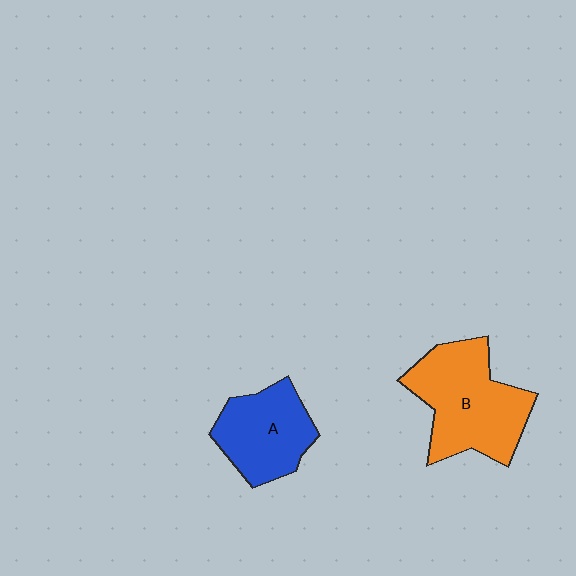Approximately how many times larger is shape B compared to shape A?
Approximately 1.4 times.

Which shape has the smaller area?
Shape A (blue).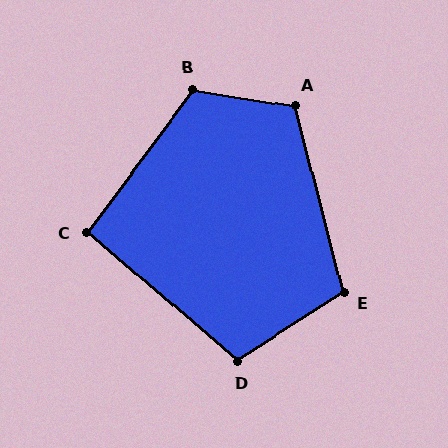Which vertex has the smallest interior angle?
C, at approximately 94 degrees.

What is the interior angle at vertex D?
Approximately 107 degrees (obtuse).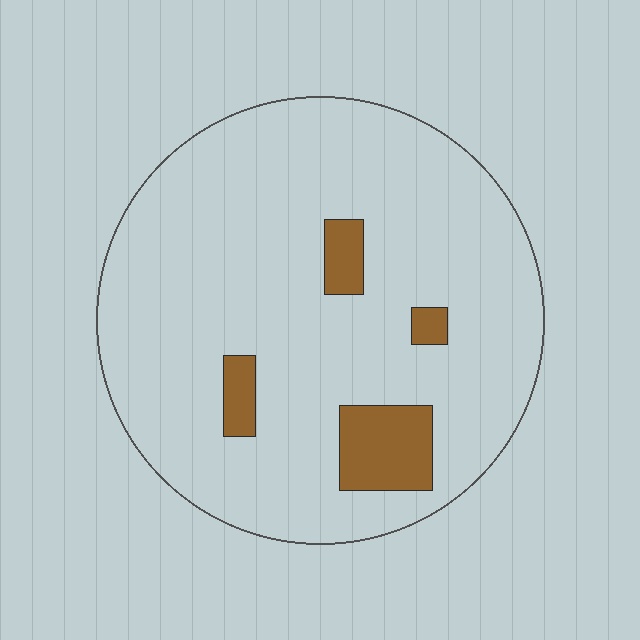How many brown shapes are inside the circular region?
4.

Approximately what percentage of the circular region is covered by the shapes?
Approximately 10%.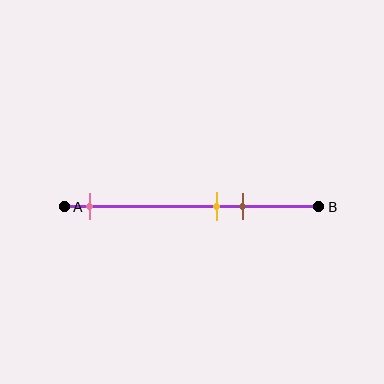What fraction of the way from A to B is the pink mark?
The pink mark is approximately 10% (0.1) of the way from A to B.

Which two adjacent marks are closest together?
The yellow and brown marks are the closest adjacent pair.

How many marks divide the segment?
There are 3 marks dividing the segment.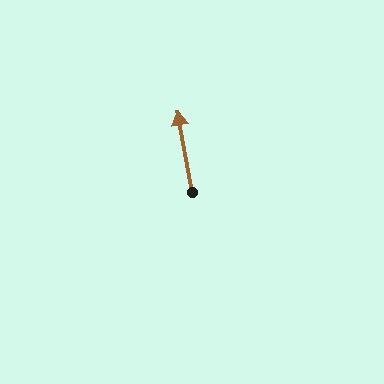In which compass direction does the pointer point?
North.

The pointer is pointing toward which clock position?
Roughly 12 o'clock.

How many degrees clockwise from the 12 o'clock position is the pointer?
Approximately 350 degrees.